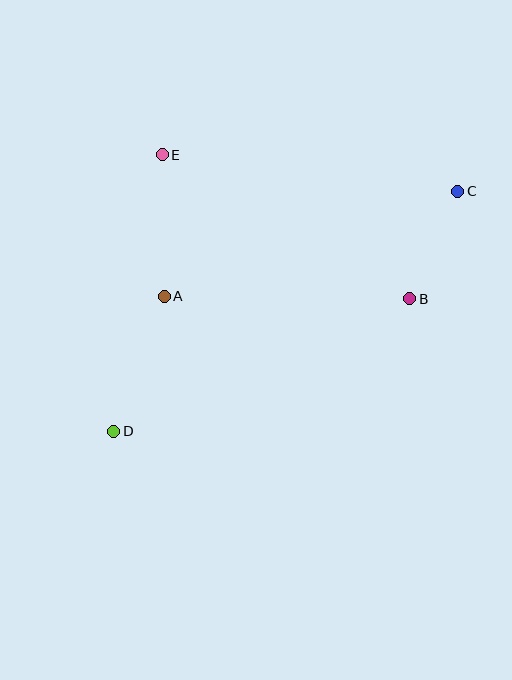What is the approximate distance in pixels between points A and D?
The distance between A and D is approximately 144 pixels.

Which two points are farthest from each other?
Points C and D are farthest from each other.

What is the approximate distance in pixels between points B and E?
The distance between B and E is approximately 287 pixels.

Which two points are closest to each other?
Points B and C are closest to each other.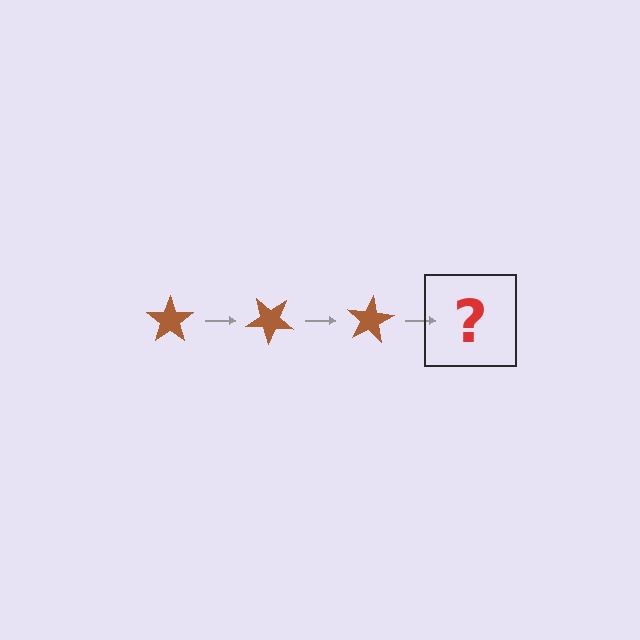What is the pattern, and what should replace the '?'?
The pattern is that the star rotates 40 degrees each step. The '?' should be a brown star rotated 120 degrees.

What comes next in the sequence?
The next element should be a brown star rotated 120 degrees.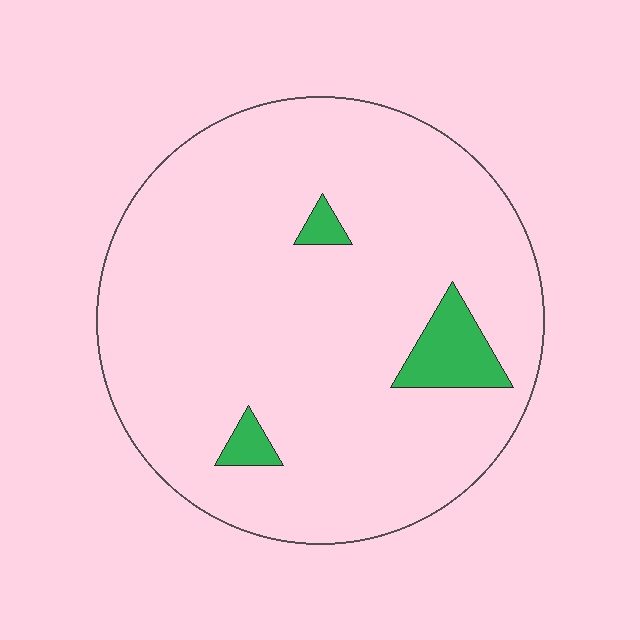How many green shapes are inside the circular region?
3.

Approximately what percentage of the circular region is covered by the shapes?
Approximately 5%.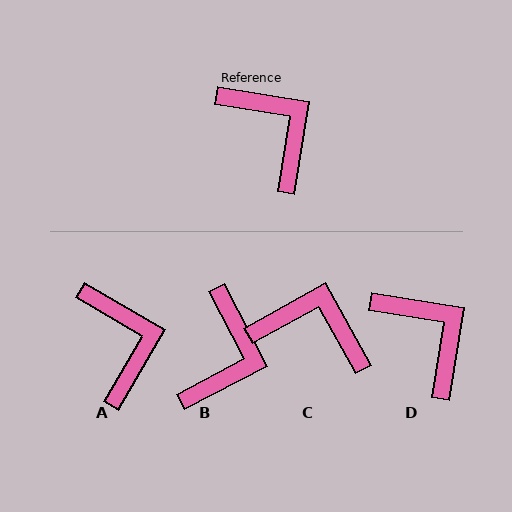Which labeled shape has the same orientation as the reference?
D.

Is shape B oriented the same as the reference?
No, it is off by about 53 degrees.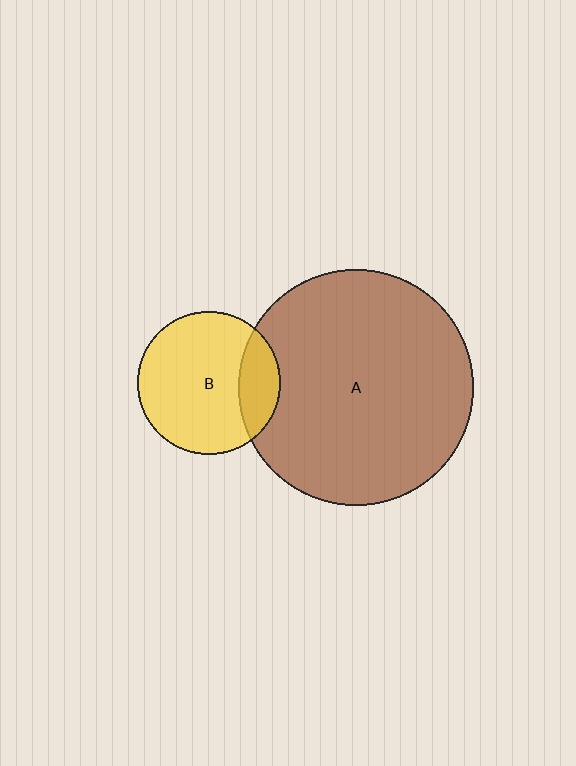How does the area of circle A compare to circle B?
Approximately 2.7 times.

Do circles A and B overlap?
Yes.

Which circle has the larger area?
Circle A (brown).